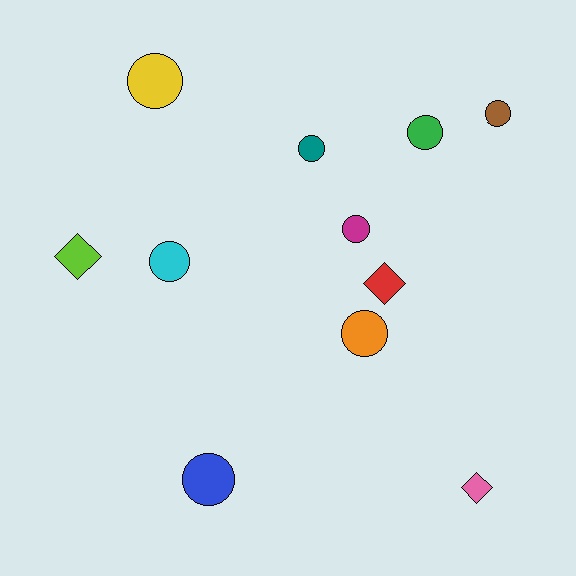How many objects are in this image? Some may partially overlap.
There are 11 objects.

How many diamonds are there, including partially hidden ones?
There are 3 diamonds.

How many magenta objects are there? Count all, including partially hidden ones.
There is 1 magenta object.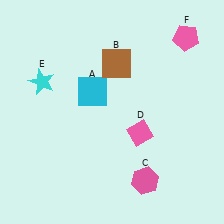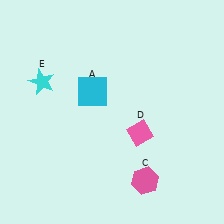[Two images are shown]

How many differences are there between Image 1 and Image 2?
There are 2 differences between the two images.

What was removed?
The pink pentagon (F), the brown square (B) were removed in Image 2.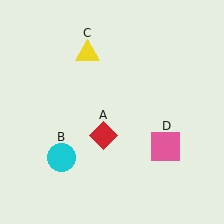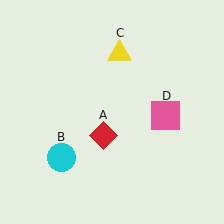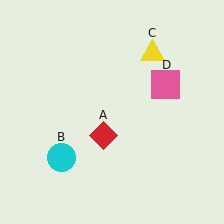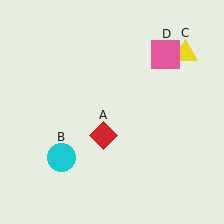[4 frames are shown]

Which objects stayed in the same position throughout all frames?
Red diamond (object A) and cyan circle (object B) remained stationary.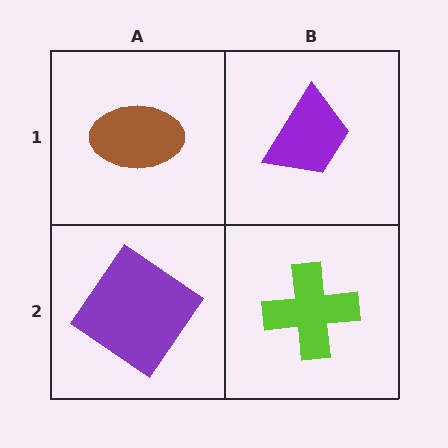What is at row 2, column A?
A purple diamond.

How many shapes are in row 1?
2 shapes.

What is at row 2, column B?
A lime cross.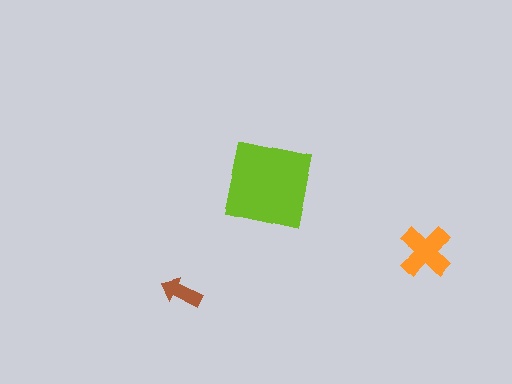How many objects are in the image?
There are 3 objects in the image.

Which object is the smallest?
The brown arrow.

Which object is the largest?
The lime square.